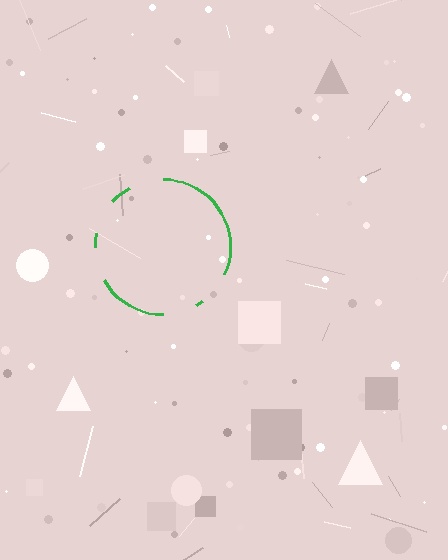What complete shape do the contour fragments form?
The contour fragments form a circle.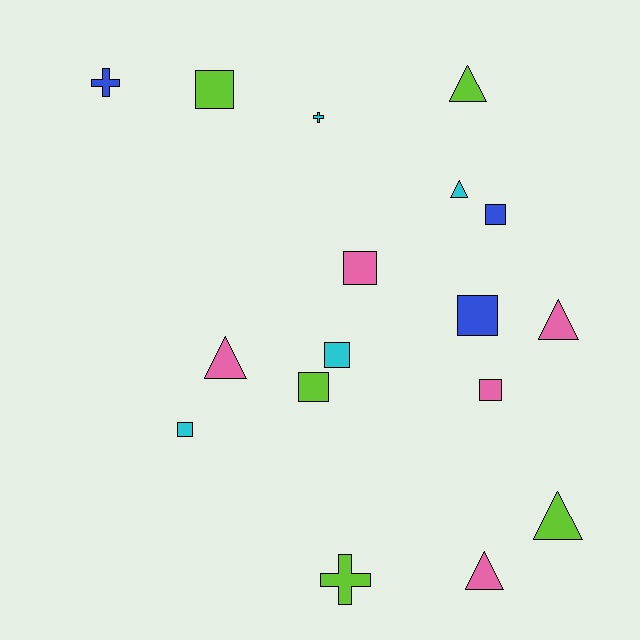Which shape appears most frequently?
Square, with 8 objects.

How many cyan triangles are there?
There is 1 cyan triangle.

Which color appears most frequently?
Pink, with 5 objects.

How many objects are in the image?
There are 17 objects.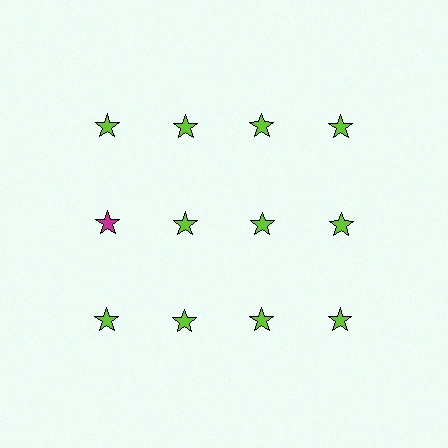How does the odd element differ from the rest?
It has a different color: magenta instead of lime.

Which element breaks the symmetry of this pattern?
The magenta star in the second row, leftmost column breaks the symmetry. All other shapes are lime stars.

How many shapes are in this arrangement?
There are 12 shapes arranged in a grid pattern.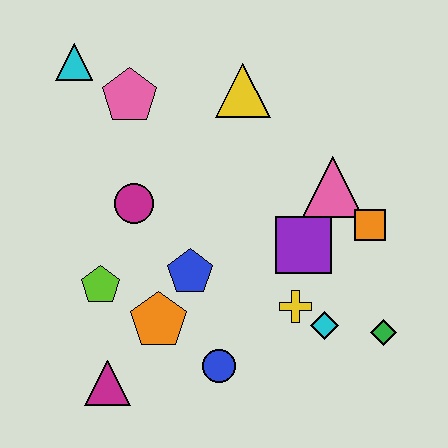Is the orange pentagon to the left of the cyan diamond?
Yes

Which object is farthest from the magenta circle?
The green diamond is farthest from the magenta circle.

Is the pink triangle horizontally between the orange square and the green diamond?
No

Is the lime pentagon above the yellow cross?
Yes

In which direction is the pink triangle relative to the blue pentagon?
The pink triangle is to the right of the blue pentagon.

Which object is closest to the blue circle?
The orange pentagon is closest to the blue circle.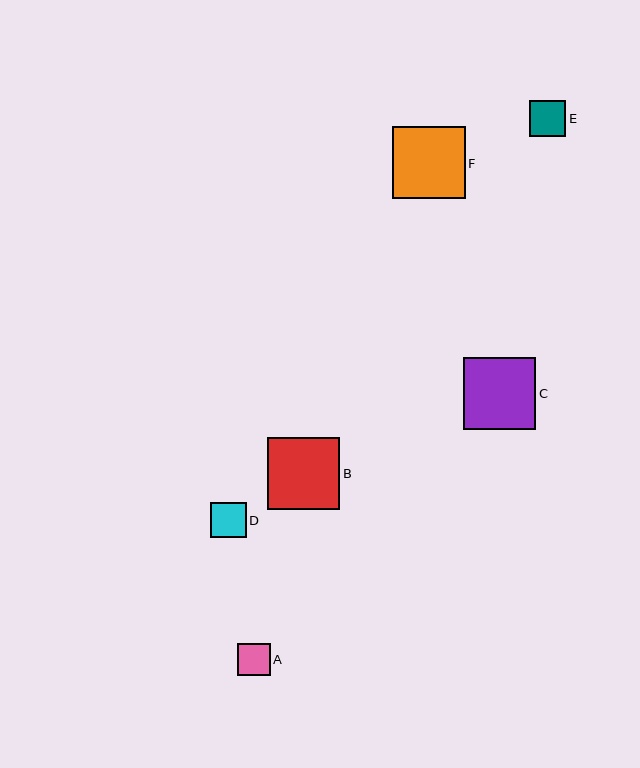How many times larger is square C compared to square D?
Square C is approximately 2.0 times the size of square D.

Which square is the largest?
Square B is the largest with a size of approximately 72 pixels.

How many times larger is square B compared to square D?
Square B is approximately 2.0 times the size of square D.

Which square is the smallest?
Square A is the smallest with a size of approximately 33 pixels.